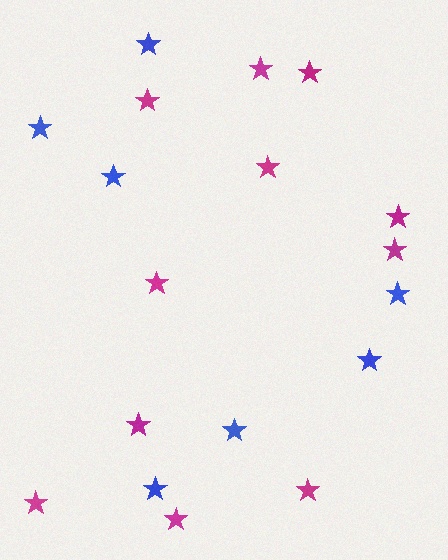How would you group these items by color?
There are 2 groups: one group of magenta stars (11) and one group of blue stars (7).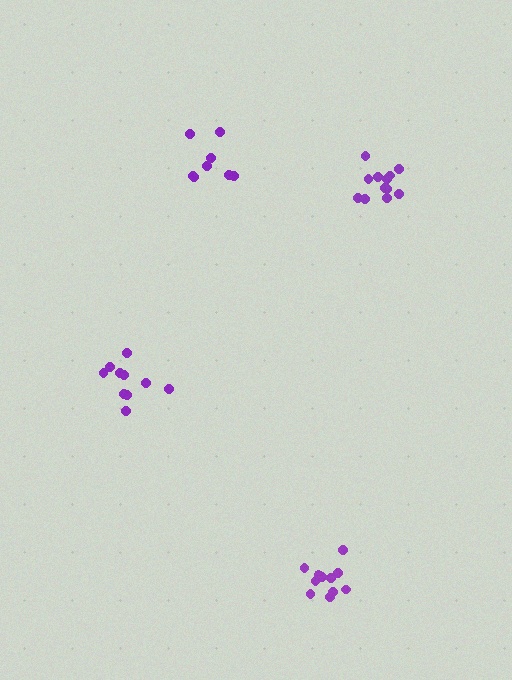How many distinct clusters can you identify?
There are 4 distinct clusters.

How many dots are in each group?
Group 1: 8 dots, Group 2: 11 dots, Group 3: 10 dots, Group 4: 12 dots (41 total).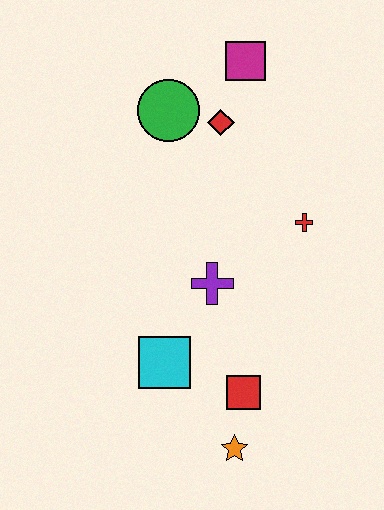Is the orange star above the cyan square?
No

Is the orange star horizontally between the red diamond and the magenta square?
Yes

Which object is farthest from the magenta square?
The orange star is farthest from the magenta square.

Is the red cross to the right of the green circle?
Yes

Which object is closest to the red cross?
The purple cross is closest to the red cross.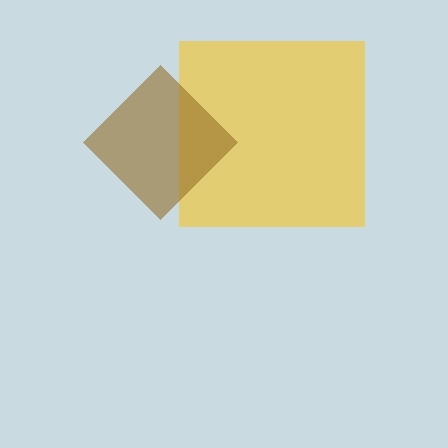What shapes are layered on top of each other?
The layered shapes are: a yellow square, a brown diamond.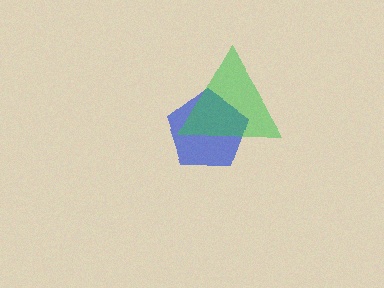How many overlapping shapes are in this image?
There are 2 overlapping shapes in the image.